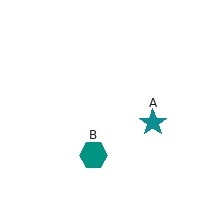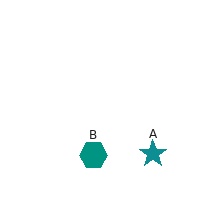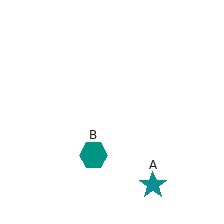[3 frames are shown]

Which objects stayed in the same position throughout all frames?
Teal hexagon (object B) remained stationary.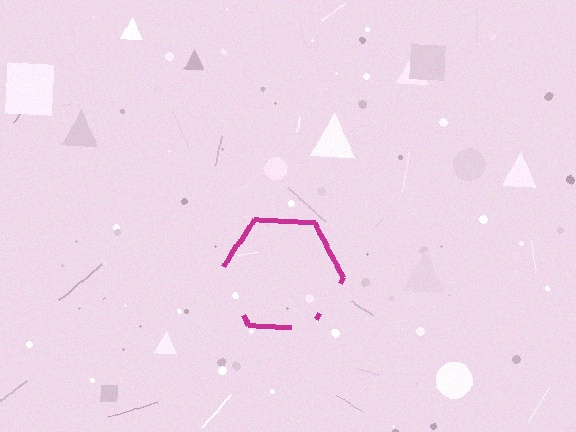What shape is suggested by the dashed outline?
The dashed outline suggests a hexagon.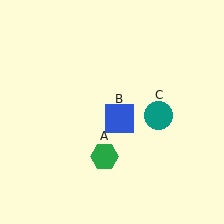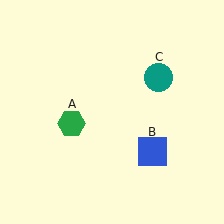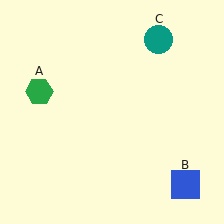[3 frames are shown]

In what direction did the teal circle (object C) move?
The teal circle (object C) moved up.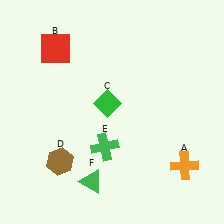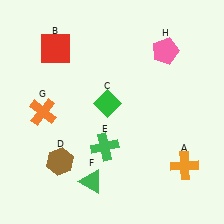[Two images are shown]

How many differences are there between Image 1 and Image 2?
There are 2 differences between the two images.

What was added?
An orange cross (G), a pink pentagon (H) were added in Image 2.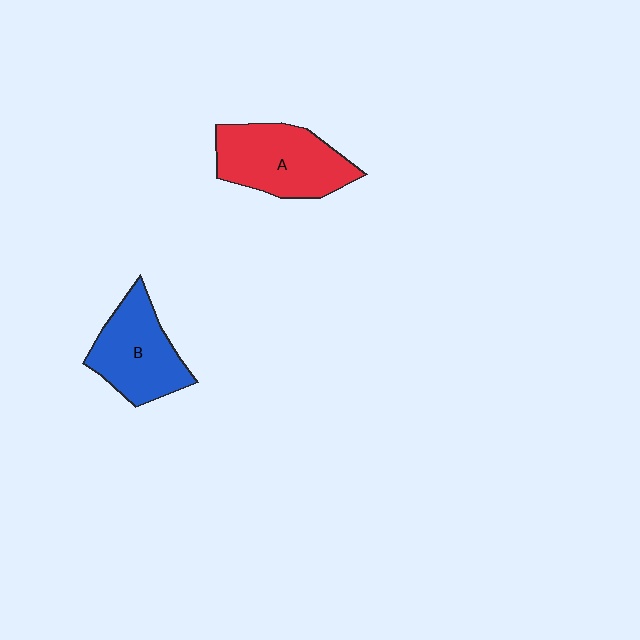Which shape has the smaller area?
Shape B (blue).